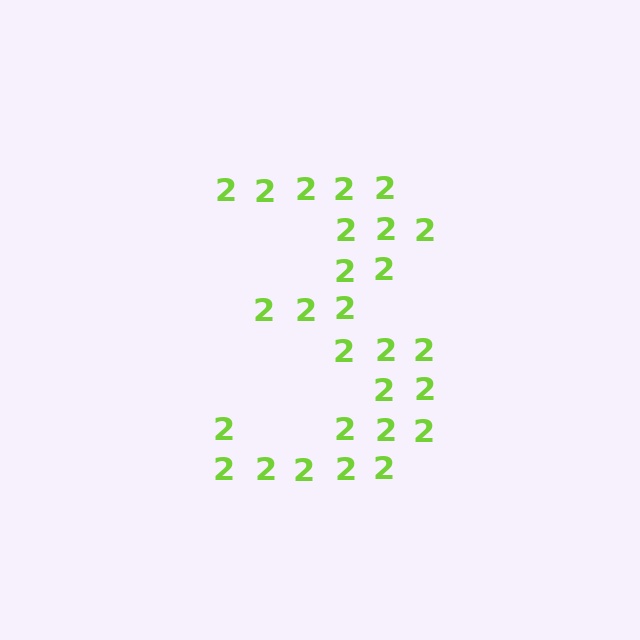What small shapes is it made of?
It is made of small digit 2's.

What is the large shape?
The large shape is the digit 3.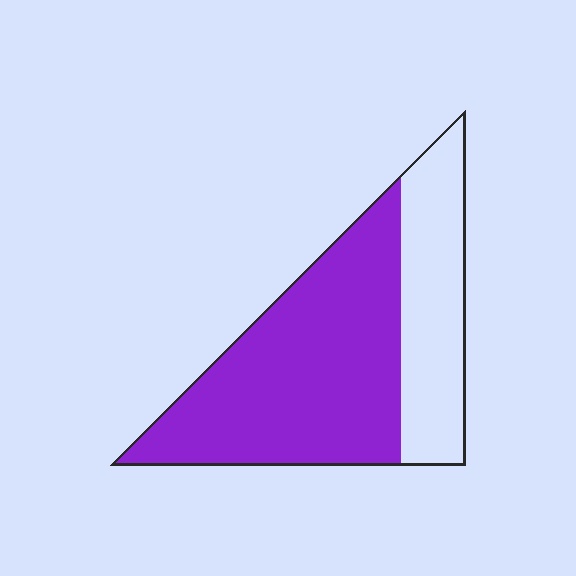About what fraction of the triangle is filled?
About two thirds (2/3).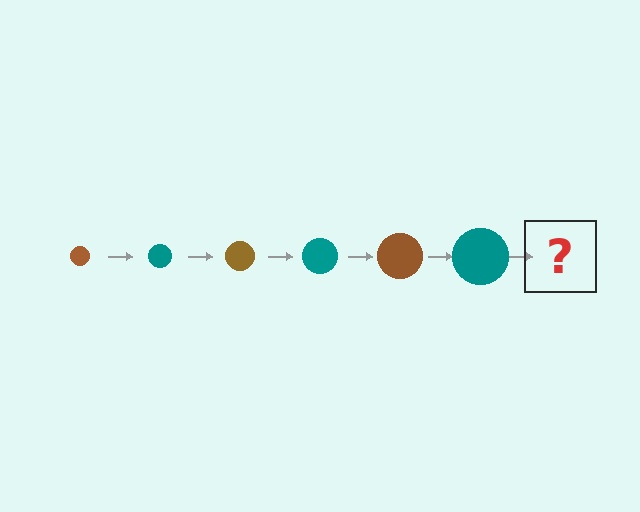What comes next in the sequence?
The next element should be a brown circle, larger than the previous one.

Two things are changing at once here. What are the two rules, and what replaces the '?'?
The two rules are that the circle grows larger each step and the color cycles through brown and teal. The '?' should be a brown circle, larger than the previous one.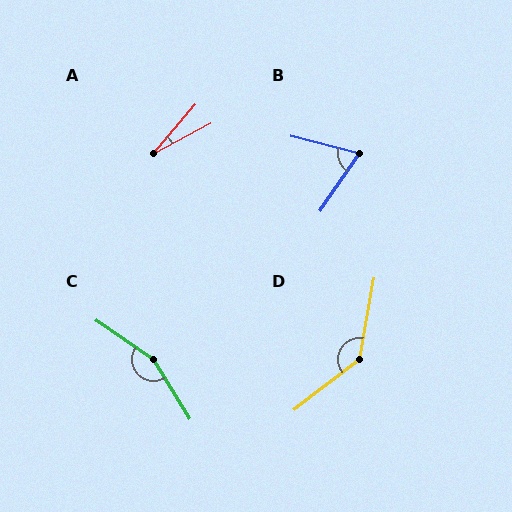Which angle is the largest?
C, at approximately 156 degrees.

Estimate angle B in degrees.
Approximately 69 degrees.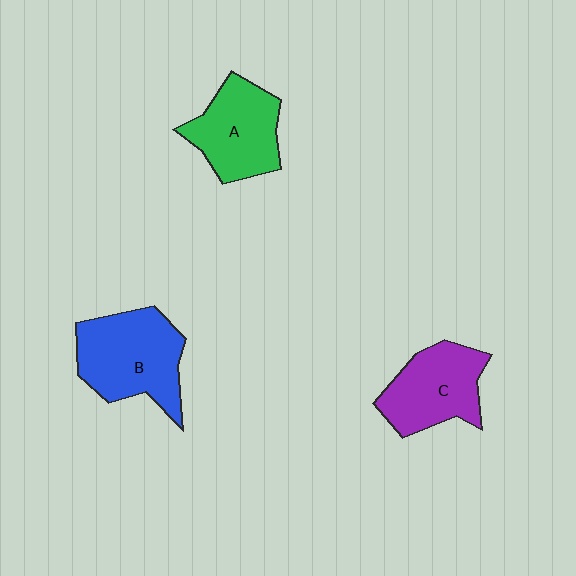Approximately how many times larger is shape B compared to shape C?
Approximately 1.2 times.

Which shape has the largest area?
Shape B (blue).